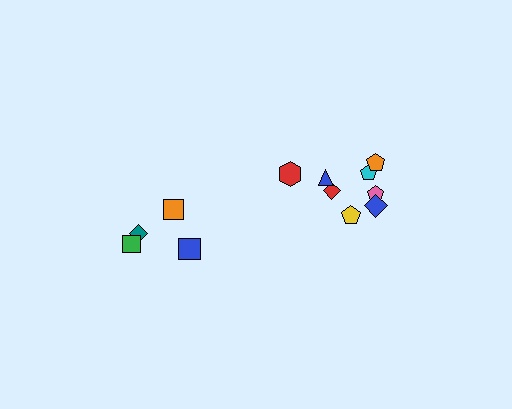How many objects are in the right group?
There are 8 objects.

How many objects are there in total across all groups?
There are 12 objects.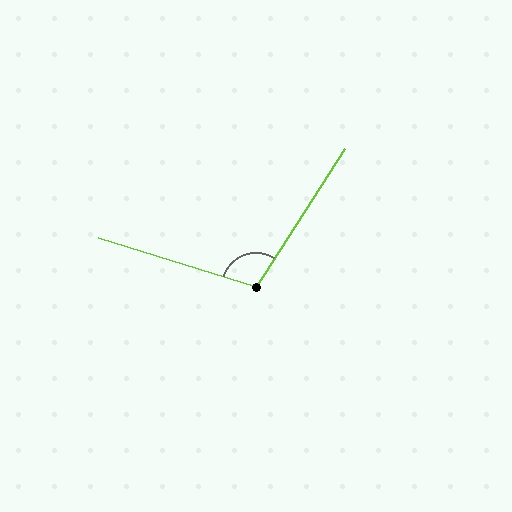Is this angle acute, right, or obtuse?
It is obtuse.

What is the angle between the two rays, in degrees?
Approximately 105 degrees.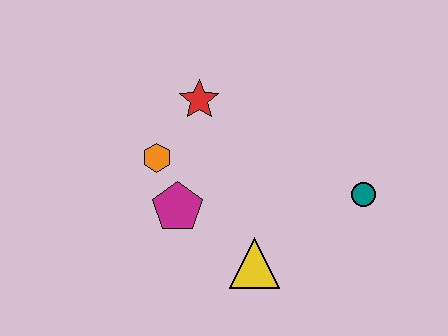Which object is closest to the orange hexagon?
The magenta pentagon is closest to the orange hexagon.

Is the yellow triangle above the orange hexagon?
No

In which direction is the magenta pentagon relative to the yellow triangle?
The magenta pentagon is to the left of the yellow triangle.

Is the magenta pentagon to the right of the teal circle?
No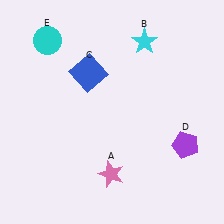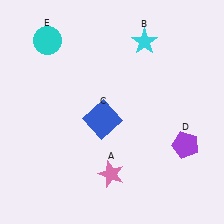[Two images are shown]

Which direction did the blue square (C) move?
The blue square (C) moved down.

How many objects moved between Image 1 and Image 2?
1 object moved between the two images.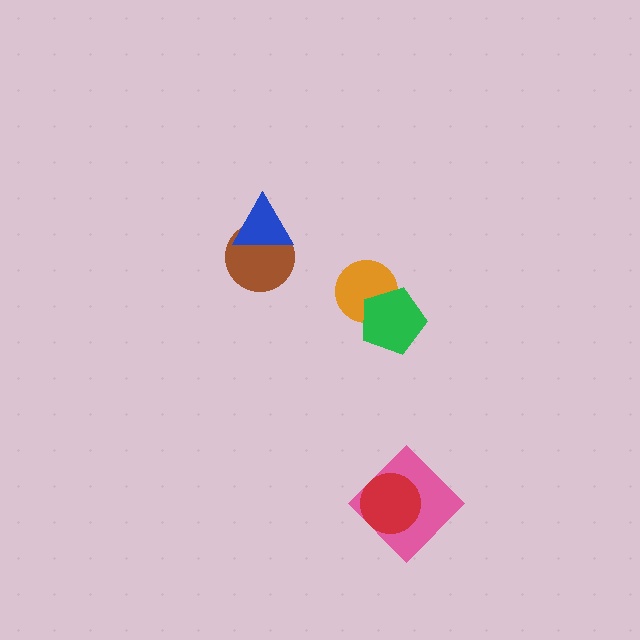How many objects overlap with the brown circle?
1 object overlaps with the brown circle.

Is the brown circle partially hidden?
Yes, it is partially covered by another shape.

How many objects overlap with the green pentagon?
1 object overlaps with the green pentagon.